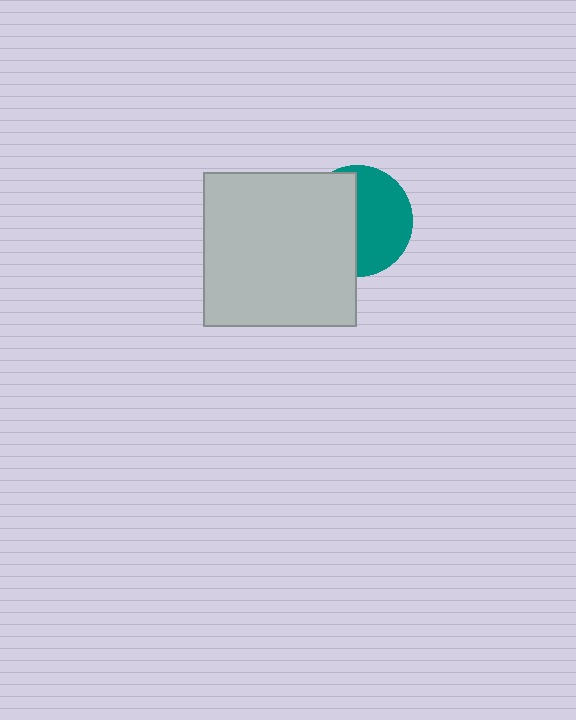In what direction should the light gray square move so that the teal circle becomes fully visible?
The light gray square should move left. That is the shortest direction to clear the overlap and leave the teal circle fully visible.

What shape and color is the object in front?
The object in front is a light gray square.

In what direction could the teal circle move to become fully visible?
The teal circle could move right. That would shift it out from behind the light gray square entirely.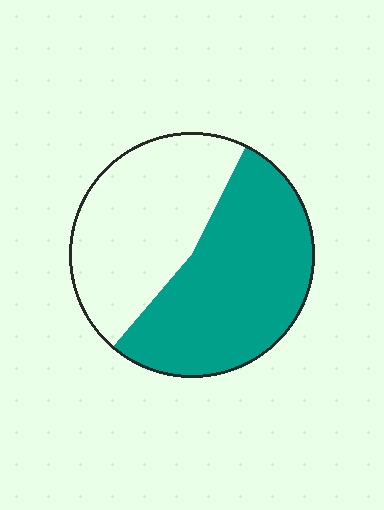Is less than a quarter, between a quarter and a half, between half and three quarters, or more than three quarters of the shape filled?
Between half and three quarters.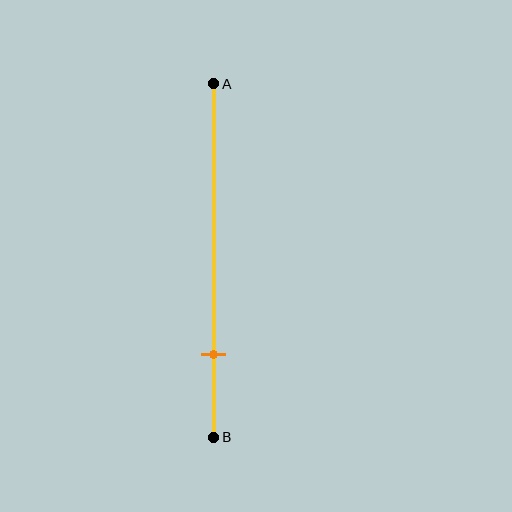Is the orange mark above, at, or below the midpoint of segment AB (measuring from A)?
The orange mark is below the midpoint of segment AB.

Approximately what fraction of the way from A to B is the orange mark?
The orange mark is approximately 75% of the way from A to B.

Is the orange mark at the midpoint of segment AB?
No, the mark is at about 75% from A, not at the 50% midpoint.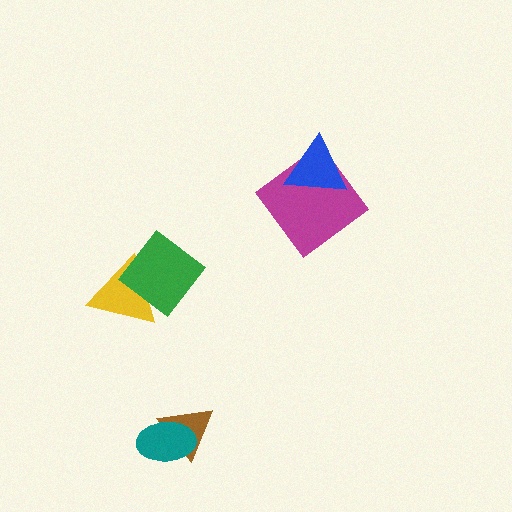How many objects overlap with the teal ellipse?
1 object overlaps with the teal ellipse.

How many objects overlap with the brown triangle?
1 object overlaps with the brown triangle.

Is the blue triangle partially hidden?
No, no other shape covers it.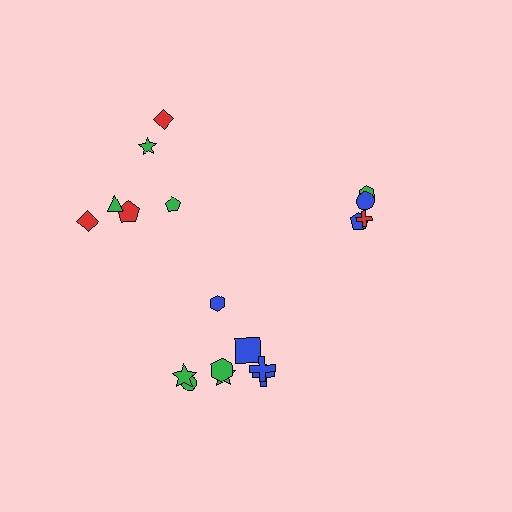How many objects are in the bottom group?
There are 8 objects.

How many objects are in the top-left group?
There are 6 objects.